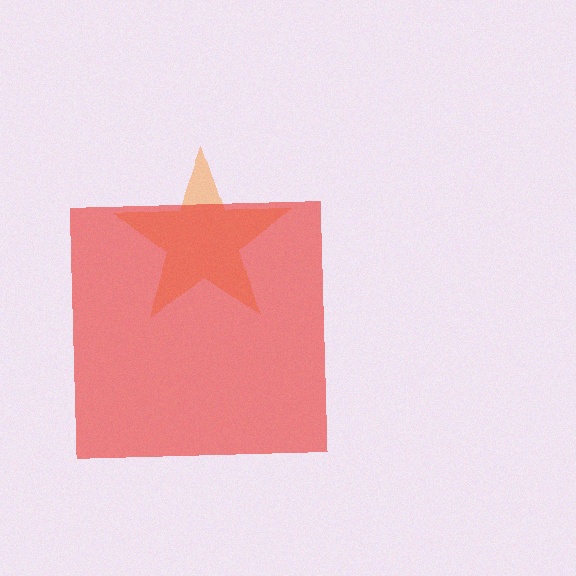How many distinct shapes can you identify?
There are 2 distinct shapes: an orange star, a red square.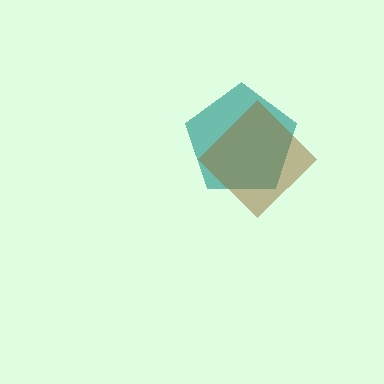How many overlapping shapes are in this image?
There are 2 overlapping shapes in the image.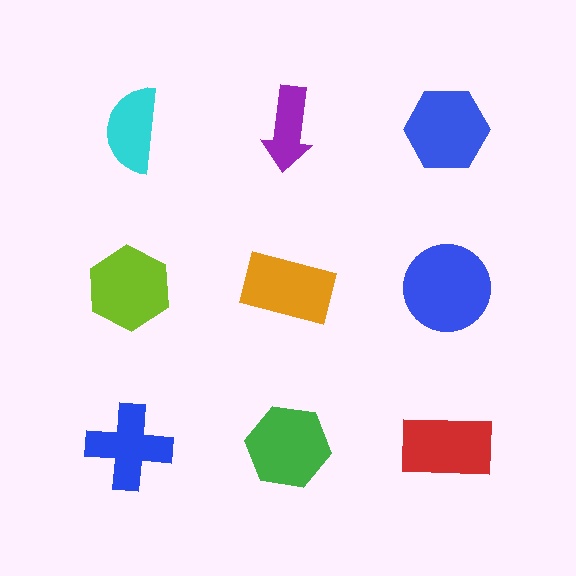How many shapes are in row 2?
3 shapes.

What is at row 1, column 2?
A purple arrow.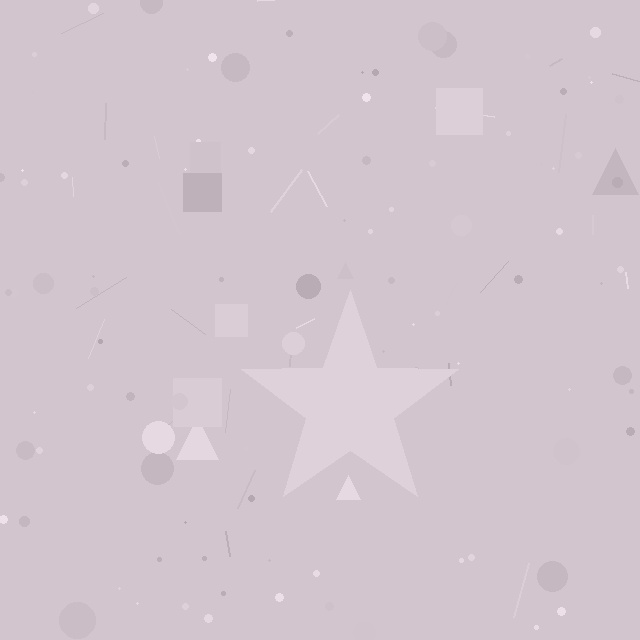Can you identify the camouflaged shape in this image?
The camouflaged shape is a star.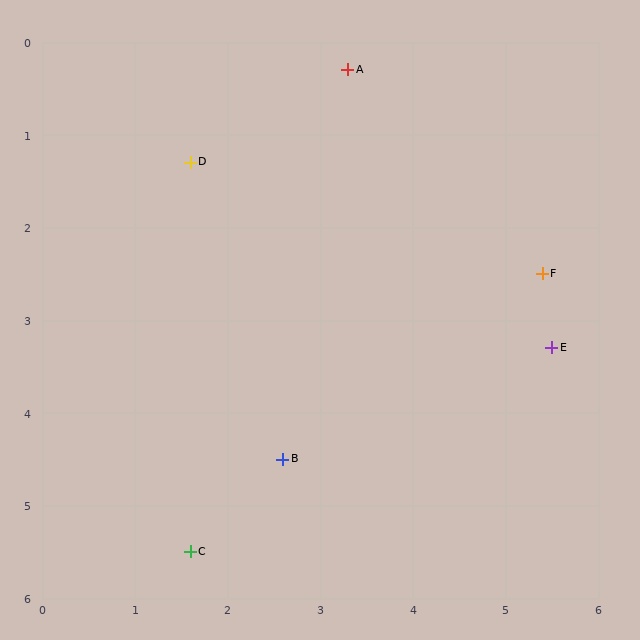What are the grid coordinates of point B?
Point B is at approximately (2.6, 4.5).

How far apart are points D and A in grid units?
Points D and A are about 2.0 grid units apart.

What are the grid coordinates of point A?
Point A is at approximately (3.3, 0.3).